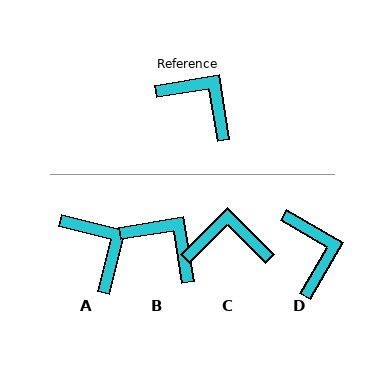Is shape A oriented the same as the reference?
No, it is off by about 23 degrees.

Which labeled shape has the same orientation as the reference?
B.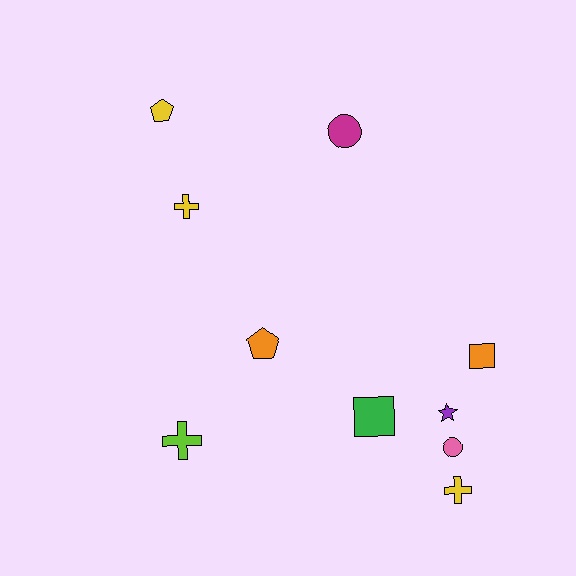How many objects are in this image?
There are 10 objects.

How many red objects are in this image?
There are no red objects.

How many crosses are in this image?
There are 3 crosses.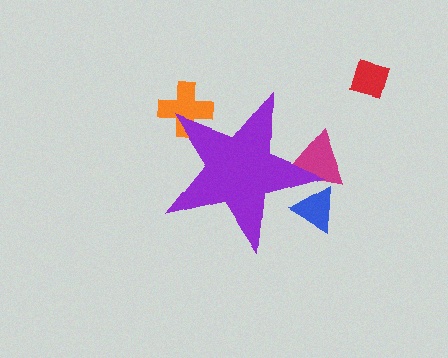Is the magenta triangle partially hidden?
Yes, the magenta triangle is partially hidden behind the purple star.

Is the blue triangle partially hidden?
Yes, the blue triangle is partially hidden behind the purple star.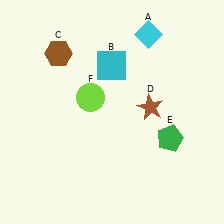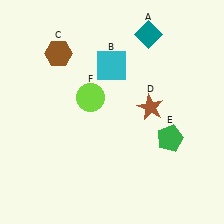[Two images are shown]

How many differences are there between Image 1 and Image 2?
There is 1 difference between the two images.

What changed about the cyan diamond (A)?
In Image 1, A is cyan. In Image 2, it changed to teal.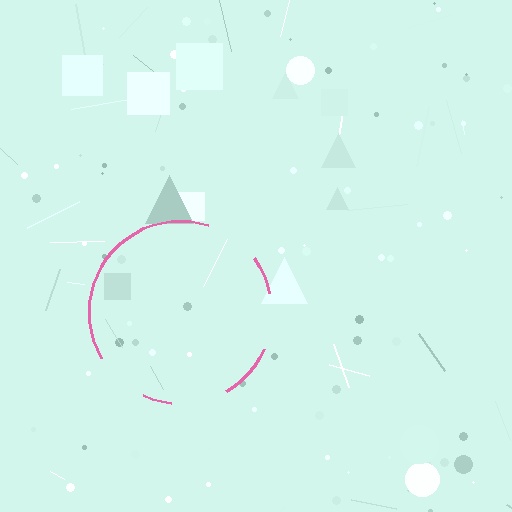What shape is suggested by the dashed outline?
The dashed outline suggests a circle.